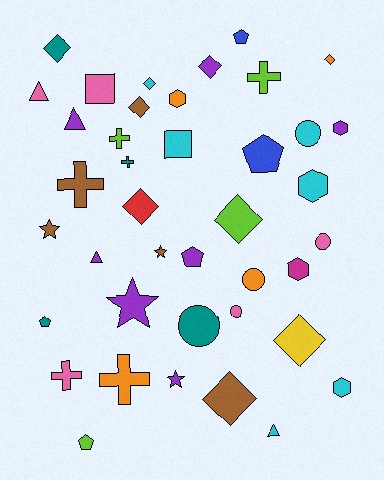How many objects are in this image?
There are 40 objects.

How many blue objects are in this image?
There are 2 blue objects.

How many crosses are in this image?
There are 6 crosses.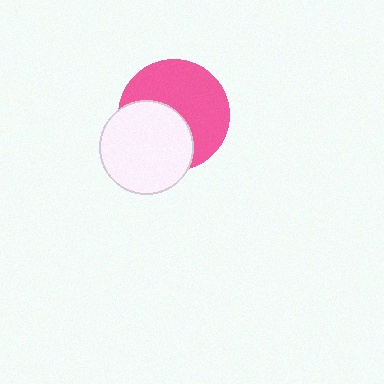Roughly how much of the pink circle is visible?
About half of it is visible (roughly 58%).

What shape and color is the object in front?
The object in front is a white circle.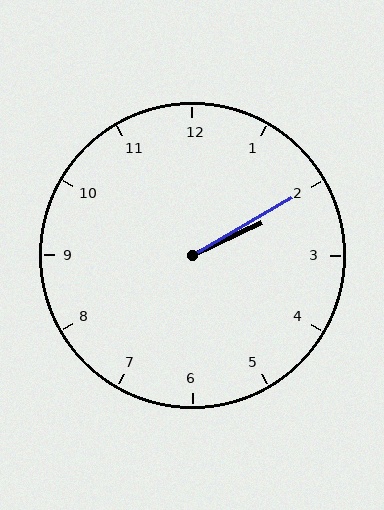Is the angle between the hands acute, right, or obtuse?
It is acute.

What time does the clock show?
2:10.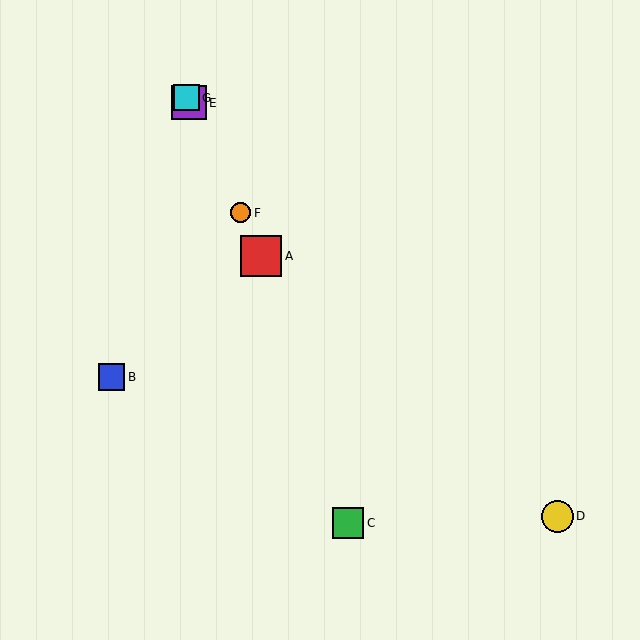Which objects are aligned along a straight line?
Objects A, E, F, G are aligned along a straight line.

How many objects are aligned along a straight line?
4 objects (A, E, F, G) are aligned along a straight line.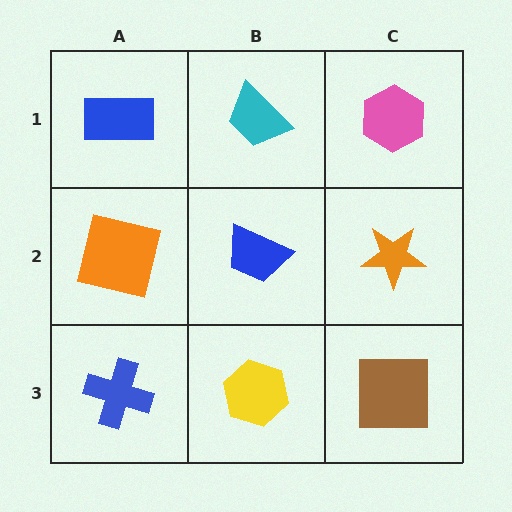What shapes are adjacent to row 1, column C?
An orange star (row 2, column C), a cyan trapezoid (row 1, column B).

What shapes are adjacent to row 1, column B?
A blue trapezoid (row 2, column B), a blue rectangle (row 1, column A), a pink hexagon (row 1, column C).